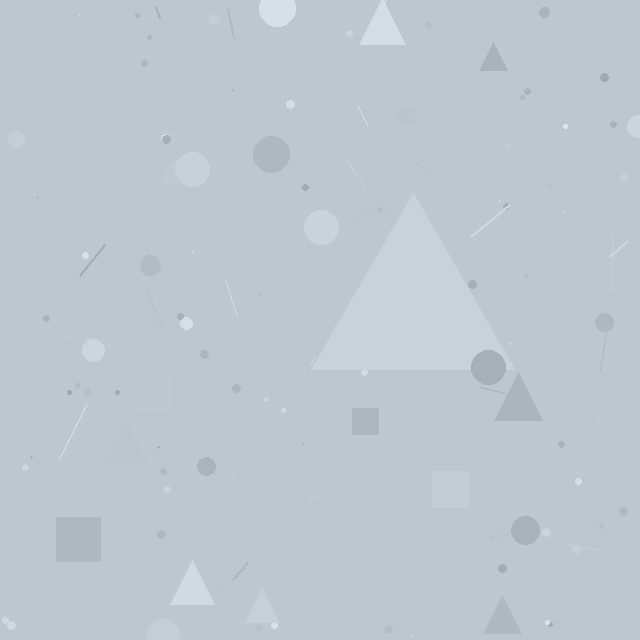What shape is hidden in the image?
A triangle is hidden in the image.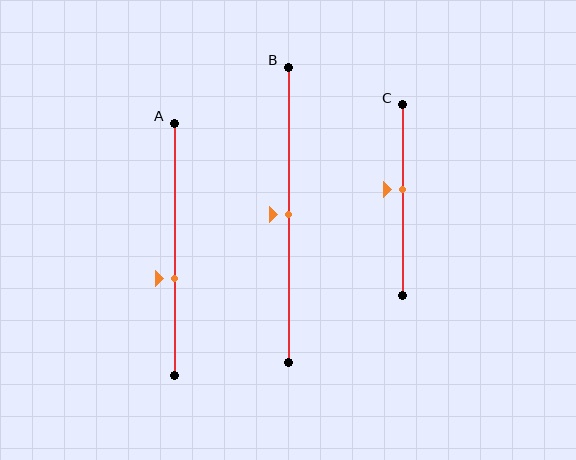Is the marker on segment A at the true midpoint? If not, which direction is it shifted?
No, the marker on segment A is shifted downward by about 12% of the segment length.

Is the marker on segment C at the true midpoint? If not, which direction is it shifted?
No, the marker on segment C is shifted upward by about 6% of the segment length.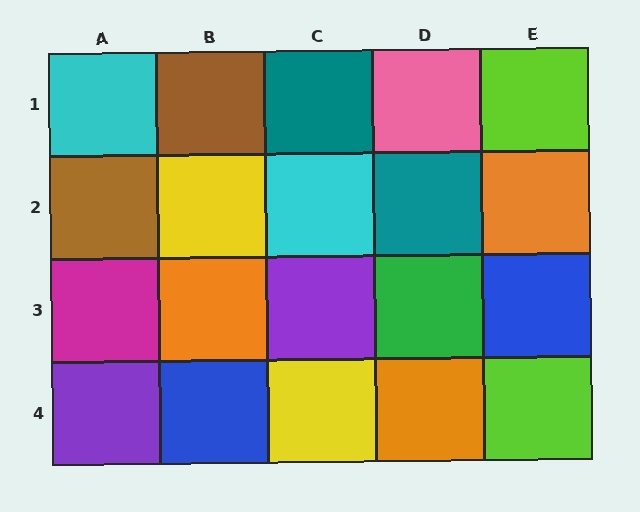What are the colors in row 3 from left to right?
Magenta, orange, purple, green, blue.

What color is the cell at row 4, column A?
Purple.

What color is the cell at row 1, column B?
Brown.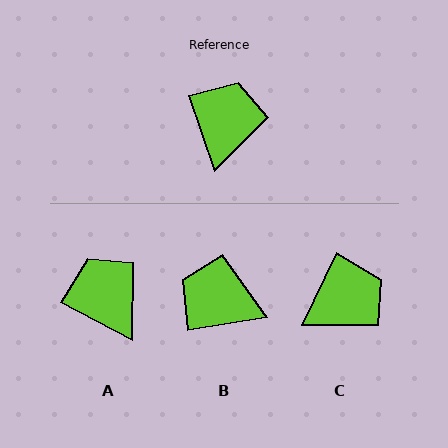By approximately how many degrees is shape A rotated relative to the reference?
Approximately 44 degrees counter-clockwise.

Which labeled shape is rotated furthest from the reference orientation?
B, about 80 degrees away.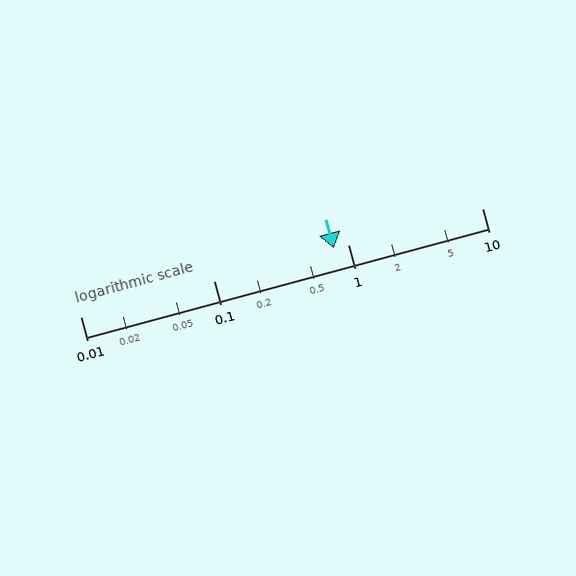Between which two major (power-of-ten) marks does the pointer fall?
The pointer is between 0.1 and 1.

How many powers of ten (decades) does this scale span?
The scale spans 3 decades, from 0.01 to 10.